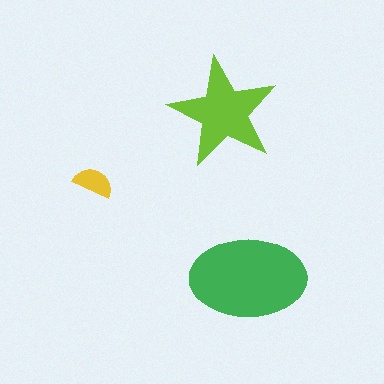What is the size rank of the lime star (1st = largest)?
2nd.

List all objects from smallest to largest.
The yellow semicircle, the lime star, the green ellipse.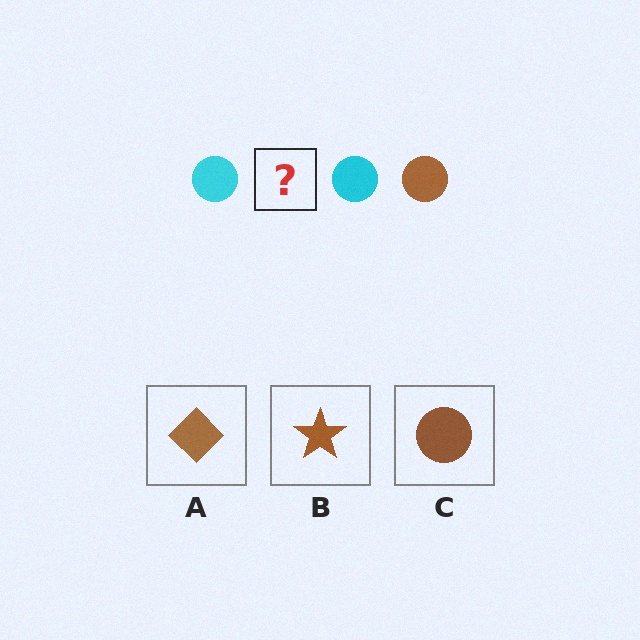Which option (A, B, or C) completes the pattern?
C.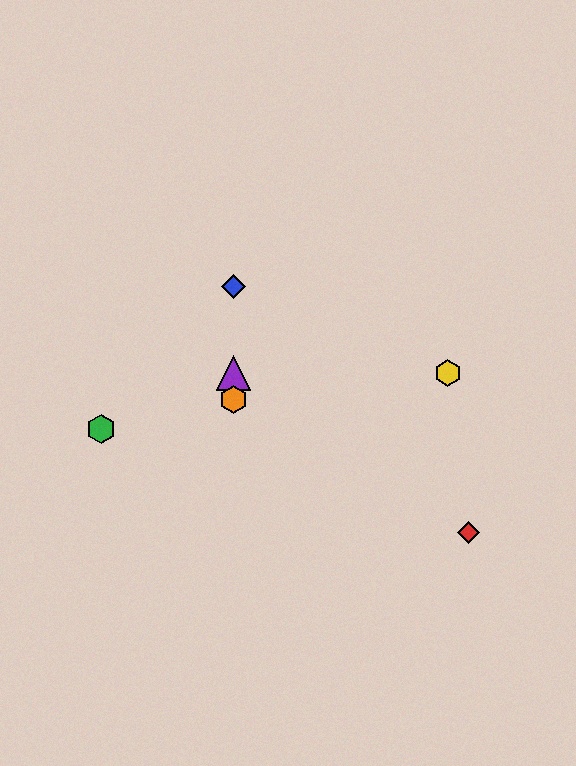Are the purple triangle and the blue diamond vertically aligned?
Yes, both are at x≈233.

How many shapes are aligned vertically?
3 shapes (the blue diamond, the purple triangle, the orange hexagon) are aligned vertically.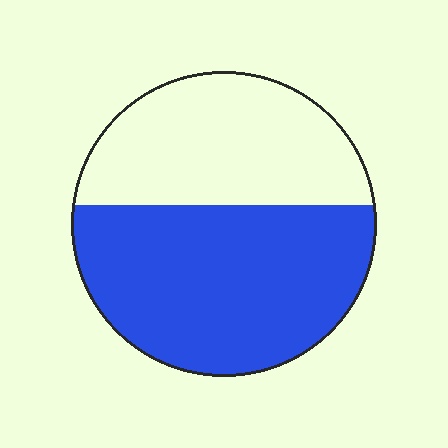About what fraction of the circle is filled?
About three fifths (3/5).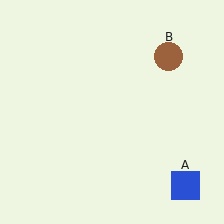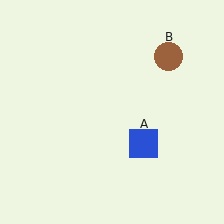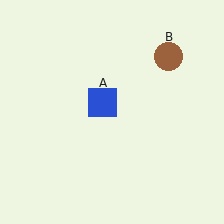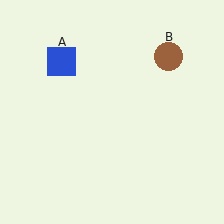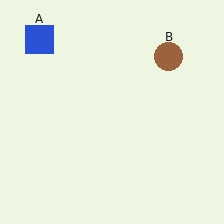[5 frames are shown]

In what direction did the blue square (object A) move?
The blue square (object A) moved up and to the left.